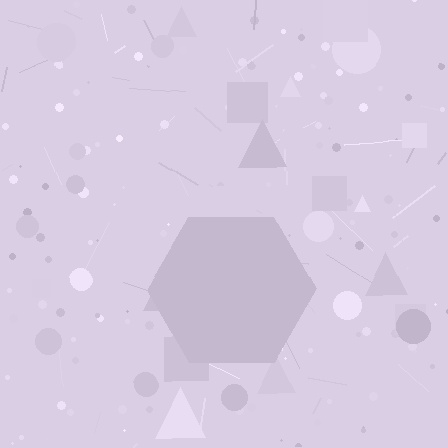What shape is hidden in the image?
A hexagon is hidden in the image.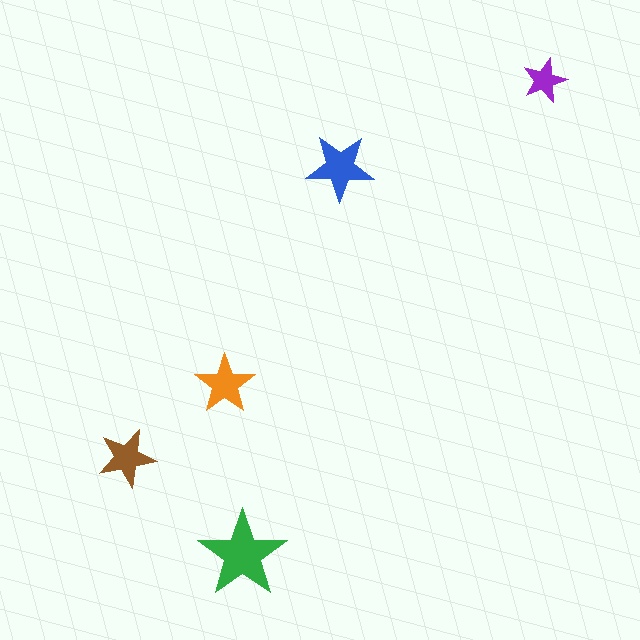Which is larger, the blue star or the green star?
The green one.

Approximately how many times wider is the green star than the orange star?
About 1.5 times wider.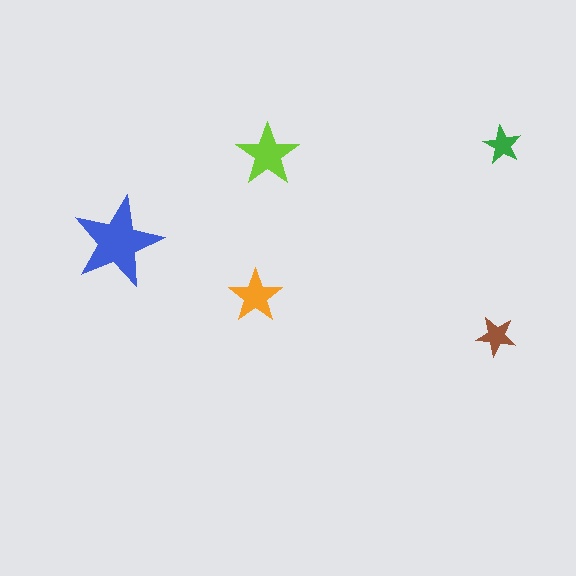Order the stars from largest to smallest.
the blue one, the lime one, the orange one, the brown one, the green one.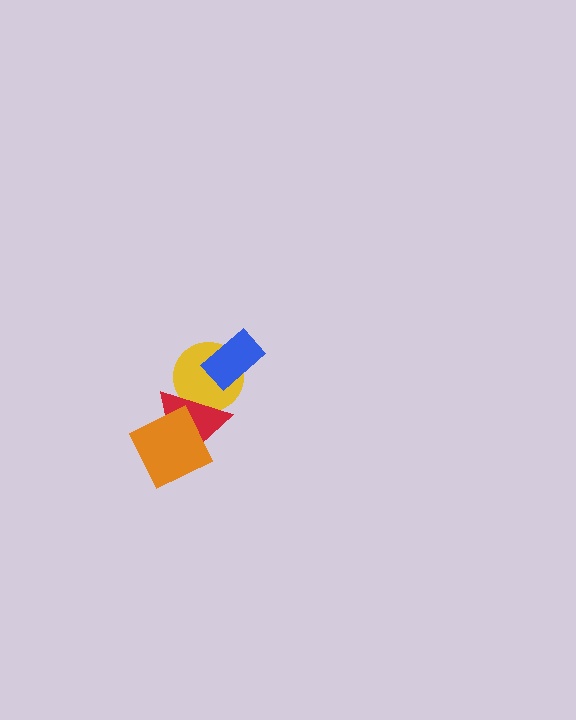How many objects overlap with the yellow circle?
2 objects overlap with the yellow circle.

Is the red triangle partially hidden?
Yes, it is partially covered by another shape.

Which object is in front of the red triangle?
The orange diamond is in front of the red triangle.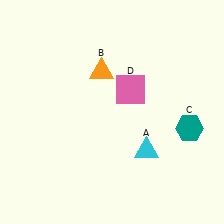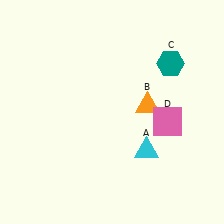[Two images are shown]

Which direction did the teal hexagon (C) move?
The teal hexagon (C) moved up.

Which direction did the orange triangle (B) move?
The orange triangle (B) moved right.